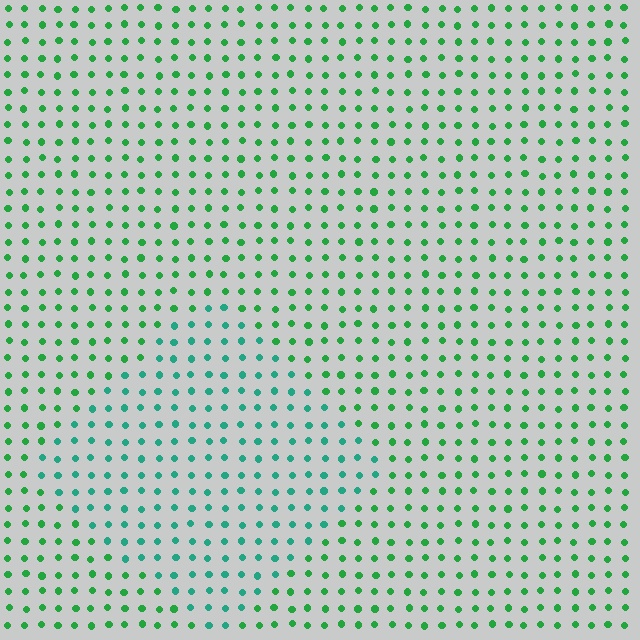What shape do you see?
I see a diamond.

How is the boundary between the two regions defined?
The boundary is defined purely by a slight shift in hue (about 32 degrees). Spacing, size, and orientation are identical on both sides.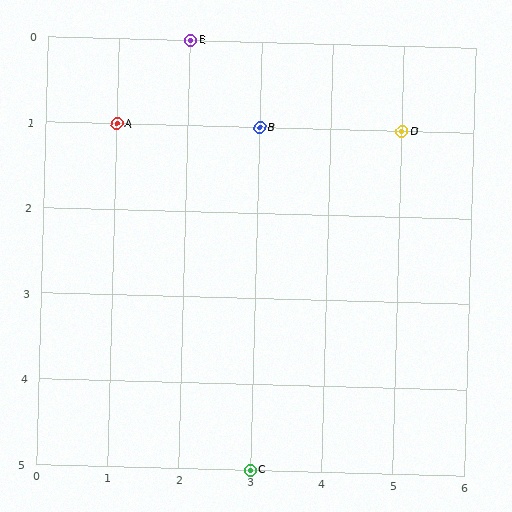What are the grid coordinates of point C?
Point C is at grid coordinates (3, 5).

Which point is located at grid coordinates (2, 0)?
Point E is at (2, 0).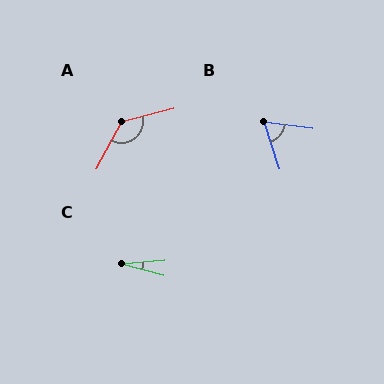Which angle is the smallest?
C, at approximately 20 degrees.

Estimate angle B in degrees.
Approximately 65 degrees.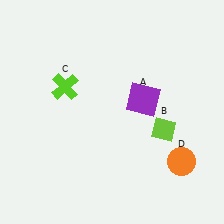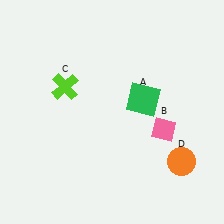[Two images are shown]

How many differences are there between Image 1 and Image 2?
There are 2 differences between the two images.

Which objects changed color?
A changed from purple to green. B changed from lime to pink.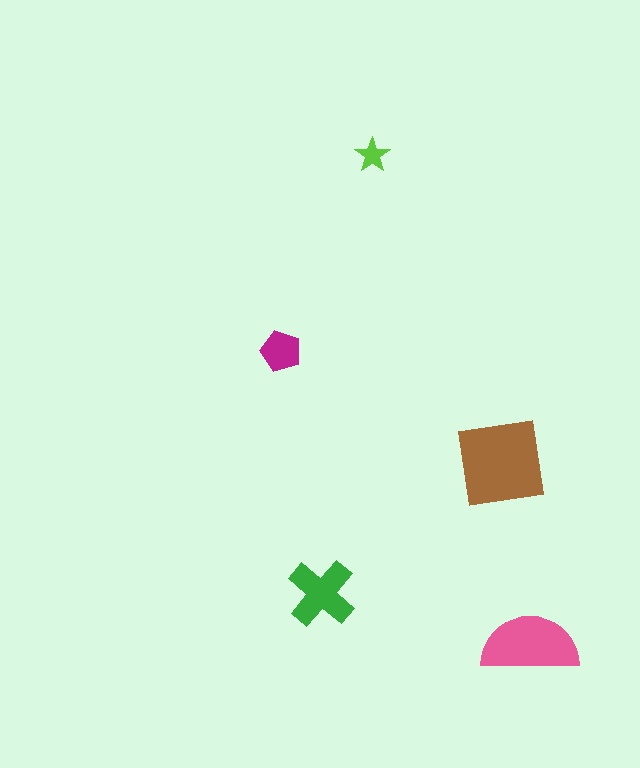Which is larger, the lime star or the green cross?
The green cross.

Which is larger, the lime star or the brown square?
The brown square.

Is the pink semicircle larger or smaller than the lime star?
Larger.